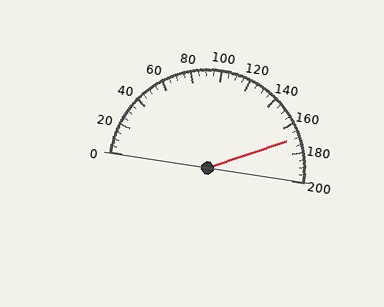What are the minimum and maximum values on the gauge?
The gauge ranges from 0 to 200.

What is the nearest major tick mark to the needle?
The nearest major tick mark is 160.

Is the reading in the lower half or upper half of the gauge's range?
The reading is in the upper half of the range (0 to 200).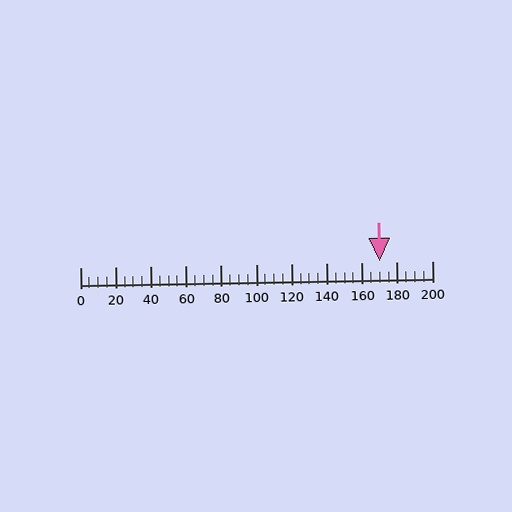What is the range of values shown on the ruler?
The ruler shows values from 0 to 200.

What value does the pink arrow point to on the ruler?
The pink arrow points to approximately 170.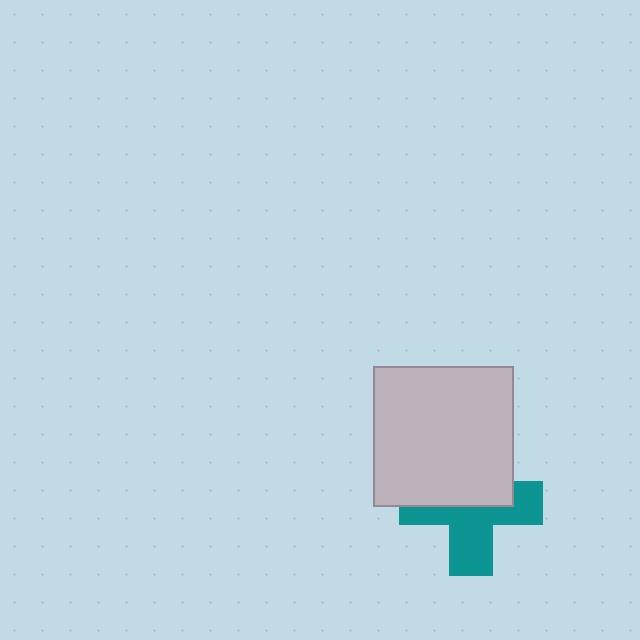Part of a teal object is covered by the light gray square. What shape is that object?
It is a cross.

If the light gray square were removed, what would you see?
You would see the complete teal cross.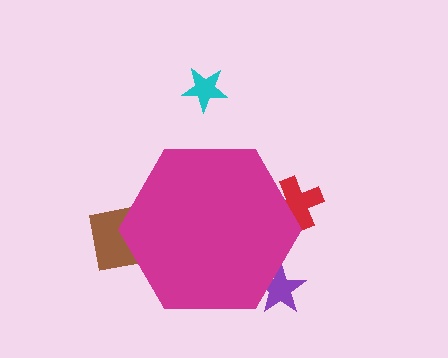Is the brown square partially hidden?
Yes, the brown square is partially hidden behind the magenta hexagon.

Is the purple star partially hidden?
Yes, the purple star is partially hidden behind the magenta hexagon.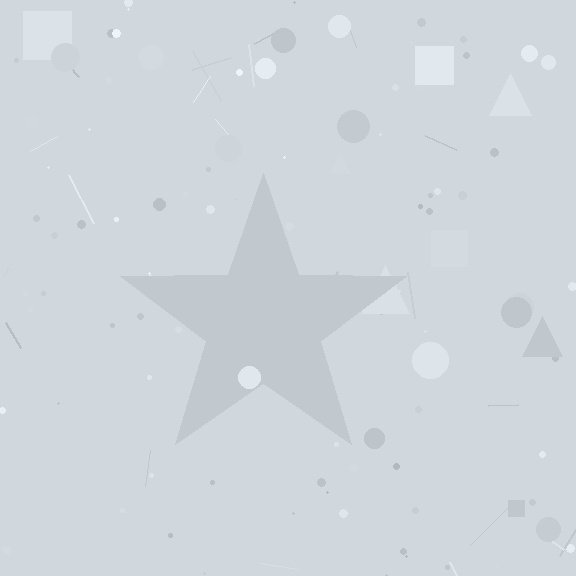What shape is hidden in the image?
A star is hidden in the image.